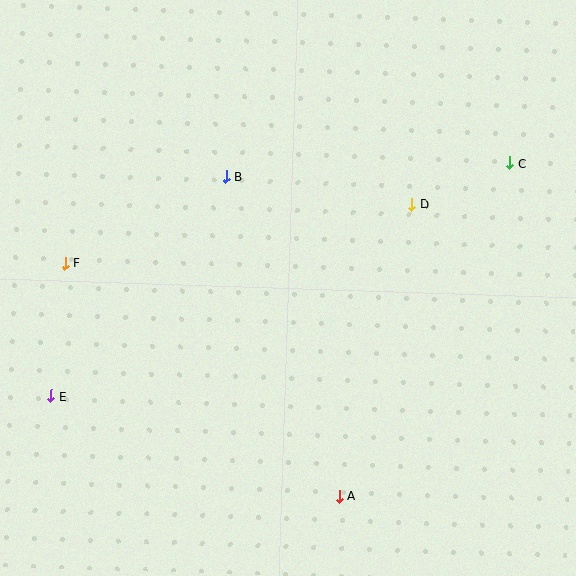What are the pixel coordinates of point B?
Point B is at (226, 177).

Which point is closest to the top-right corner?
Point C is closest to the top-right corner.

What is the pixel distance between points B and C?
The distance between B and C is 285 pixels.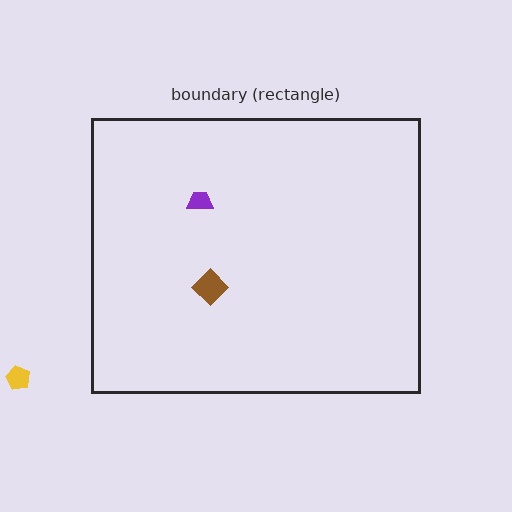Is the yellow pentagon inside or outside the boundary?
Outside.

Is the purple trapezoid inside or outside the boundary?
Inside.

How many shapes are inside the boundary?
2 inside, 1 outside.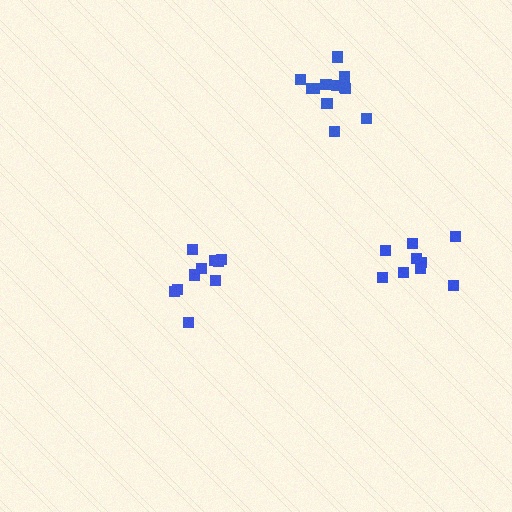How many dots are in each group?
Group 1: 12 dots, Group 2: 10 dots, Group 3: 9 dots (31 total).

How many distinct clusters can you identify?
There are 3 distinct clusters.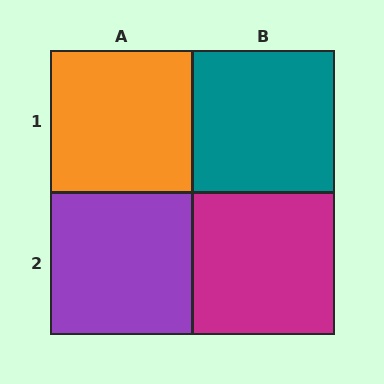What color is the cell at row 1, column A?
Orange.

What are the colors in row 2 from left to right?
Purple, magenta.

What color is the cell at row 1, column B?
Teal.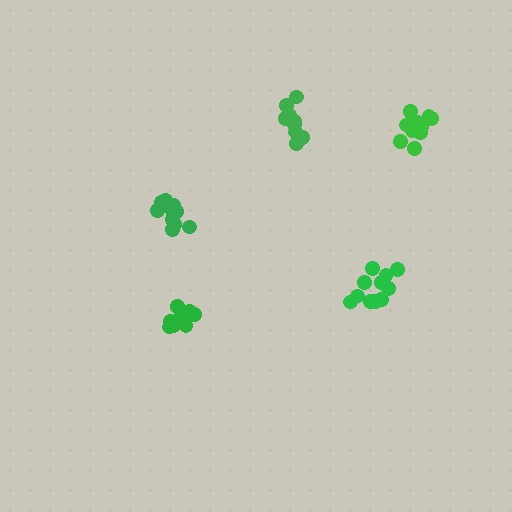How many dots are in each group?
Group 1: 10 dots, Group 2: 9 dots, Group 3: 11 dots, Group 4: 11 dots, Group 5: 9 dots (50 total).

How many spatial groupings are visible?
There are 5 spatial groupings.